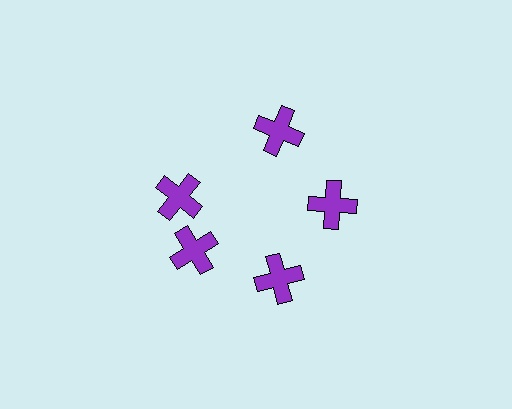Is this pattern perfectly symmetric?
No. The 5 purple crosses are arranged in a ring, but one element near the 10 o'clock position is rotated out of alignment along the ring, breaking the 5-fold rotational symmetry.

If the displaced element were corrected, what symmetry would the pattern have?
It would have 5-fold rotational symmetry — the pattern would map onto itself every 72 degrees.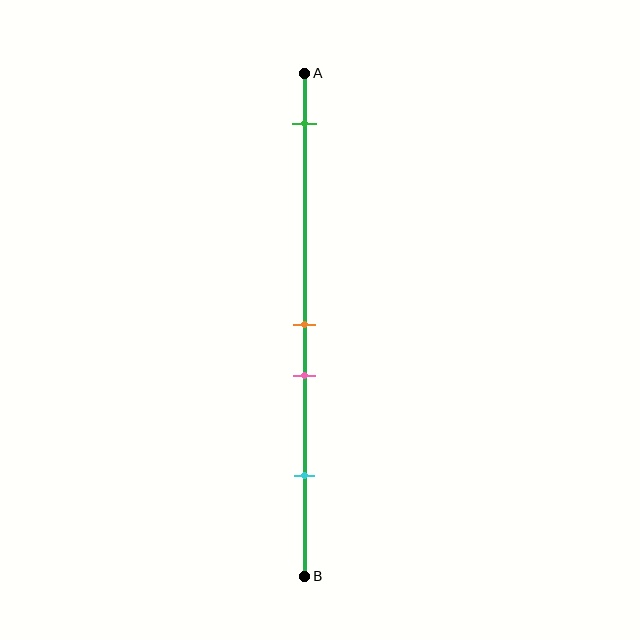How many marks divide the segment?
There are 4 marks dividing the segment.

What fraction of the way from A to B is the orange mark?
The orange mark is approximately 50% (0.5) of the way from A to B.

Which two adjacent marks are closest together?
The orange and pink marks are the closest adjacent pair.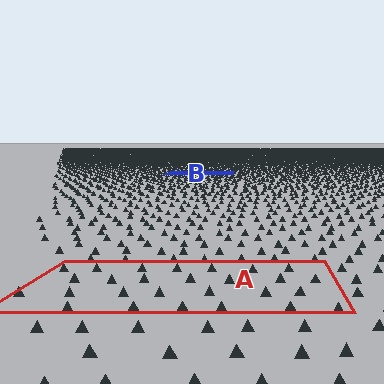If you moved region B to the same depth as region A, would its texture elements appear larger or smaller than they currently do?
They would appear larger. At a closer depth, the same texture elements are projected at a bigger on-screen size.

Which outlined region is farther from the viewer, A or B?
Region B is farther from the viewer — the texture elements inside it appear smaller and more densely packed.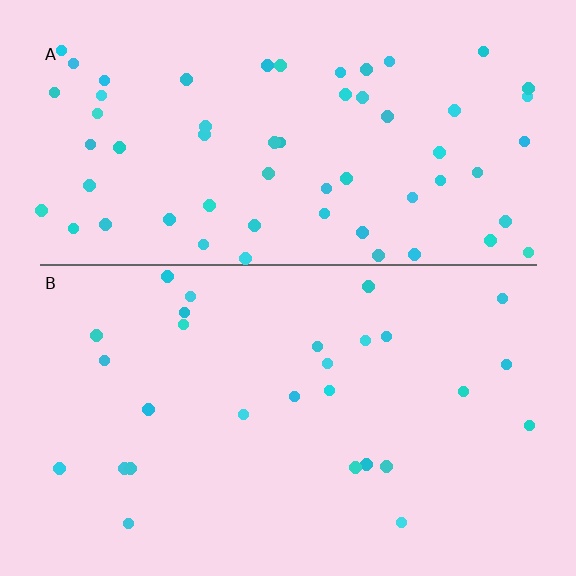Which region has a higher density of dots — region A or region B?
A (the top).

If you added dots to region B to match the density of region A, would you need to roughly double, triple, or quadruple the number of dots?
Approximately double.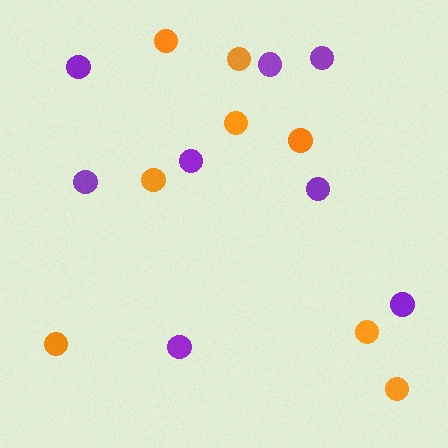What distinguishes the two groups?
There are 2 groups: one group of purple circles (8) and one group of orange circles (8).